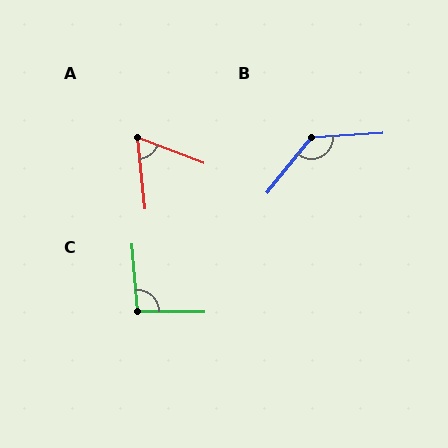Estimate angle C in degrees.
Approximately 96 degrees.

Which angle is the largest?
B, at approximately 132 degrees.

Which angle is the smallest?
A, at approximately 63 degrees.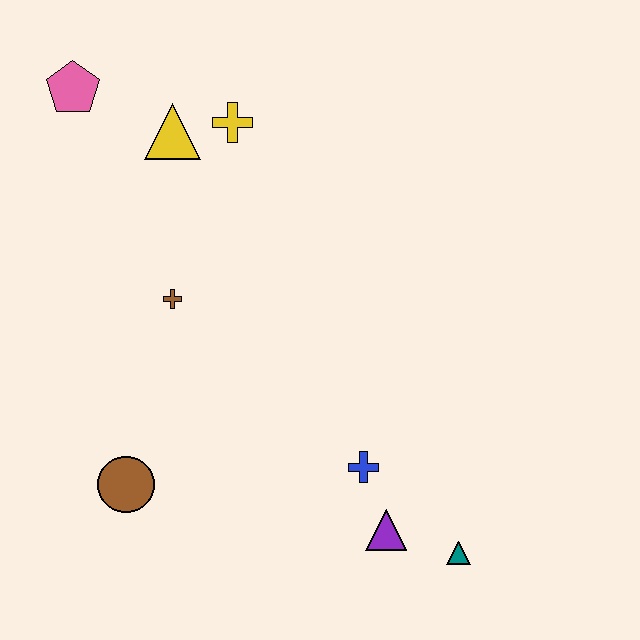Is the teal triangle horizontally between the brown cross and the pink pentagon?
No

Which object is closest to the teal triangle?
The purple triangle is closest to the teal triangle.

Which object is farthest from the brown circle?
The pink pentagon is farthest from the brown circle.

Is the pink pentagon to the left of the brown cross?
Yes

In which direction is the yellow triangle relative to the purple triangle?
The yellow triangle is above the purple triangle.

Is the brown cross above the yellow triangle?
No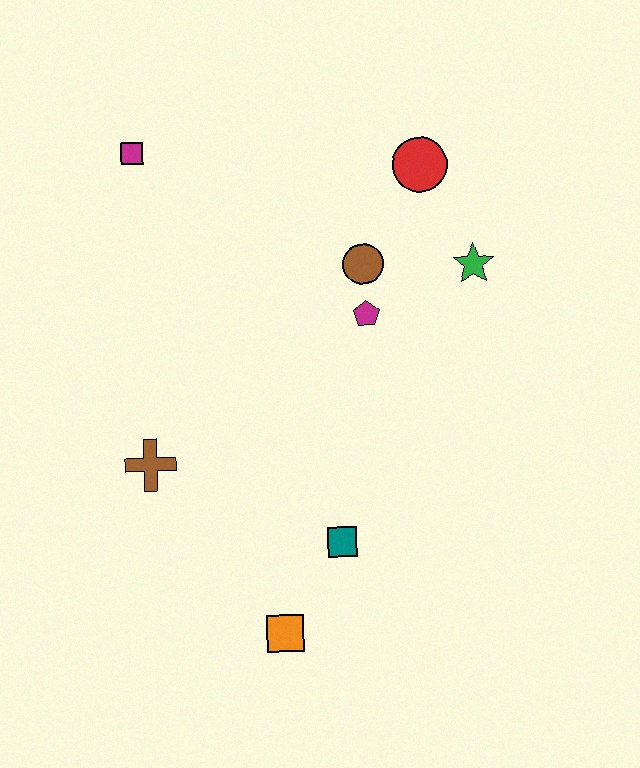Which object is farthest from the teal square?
The magenta square is farthest from the teal square.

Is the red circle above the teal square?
Yes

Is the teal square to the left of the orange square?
No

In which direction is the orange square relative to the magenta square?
The orange square is below the magenta square.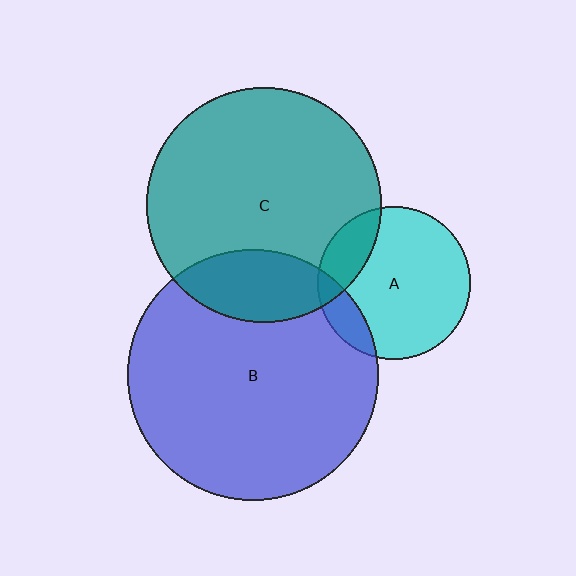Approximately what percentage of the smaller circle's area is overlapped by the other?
Approximately 20%.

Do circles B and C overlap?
Yes.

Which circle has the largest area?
Circle B (blue).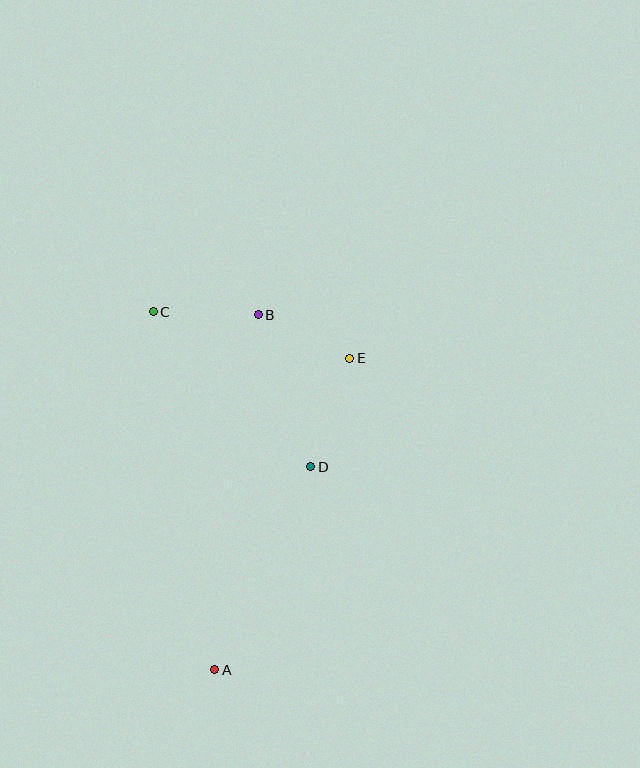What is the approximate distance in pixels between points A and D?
The distance between A and D is approximately 225 pixels.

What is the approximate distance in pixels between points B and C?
The distance between B and C is approximately 106 pixels.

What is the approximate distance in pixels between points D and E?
The distance between D and E is approximately 115 pixels.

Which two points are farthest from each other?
Points A and C are farthest from each other.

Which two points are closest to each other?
Points B and E are closest to each other.